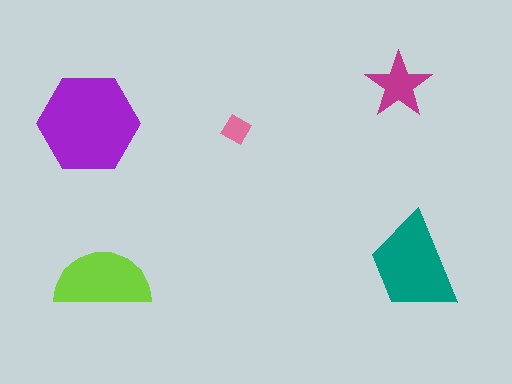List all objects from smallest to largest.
The pink diamond, the magenta star, the lime semicircle, the teal trapezoid, the purple hexagon.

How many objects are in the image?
There are 5 objects in the image.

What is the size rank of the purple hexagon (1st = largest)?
1st.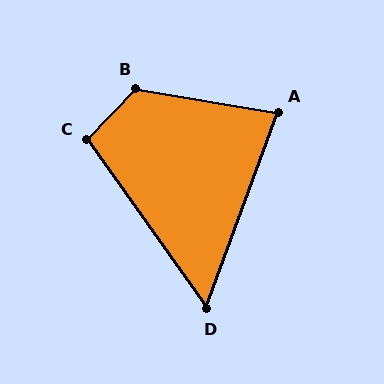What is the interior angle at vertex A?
Approximately 79 degrees (acute).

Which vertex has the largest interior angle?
B, at approximately 125 degrees.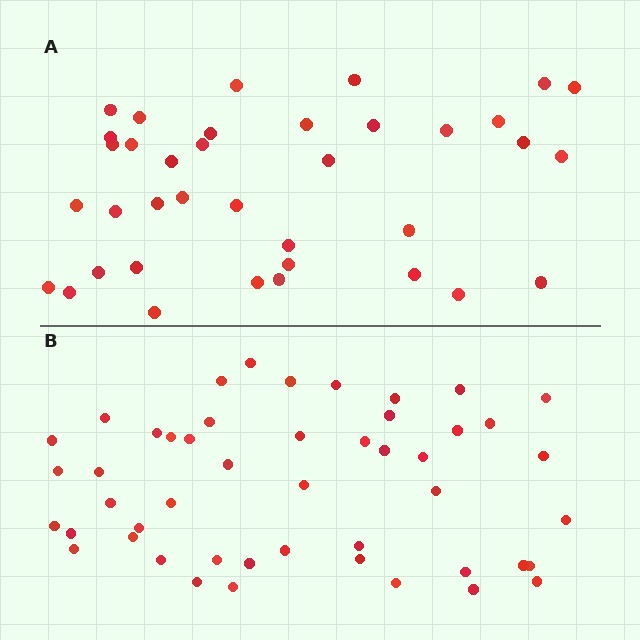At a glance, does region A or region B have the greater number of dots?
Region B (the bottom region) has more dots.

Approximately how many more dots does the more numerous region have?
Region B has roughly 12 or so more dots than region A.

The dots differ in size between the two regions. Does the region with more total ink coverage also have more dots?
No. Region A has more total ink coverage because its dots are larger, but region B actually contains more individual dots. Total area can be misleading — the number of items is what matters here.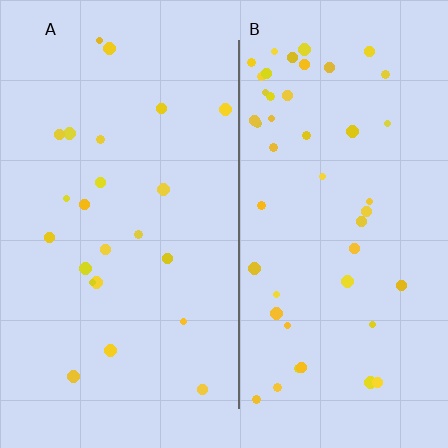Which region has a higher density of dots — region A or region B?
B (the right).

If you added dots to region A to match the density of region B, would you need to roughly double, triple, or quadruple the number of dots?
Approximately double.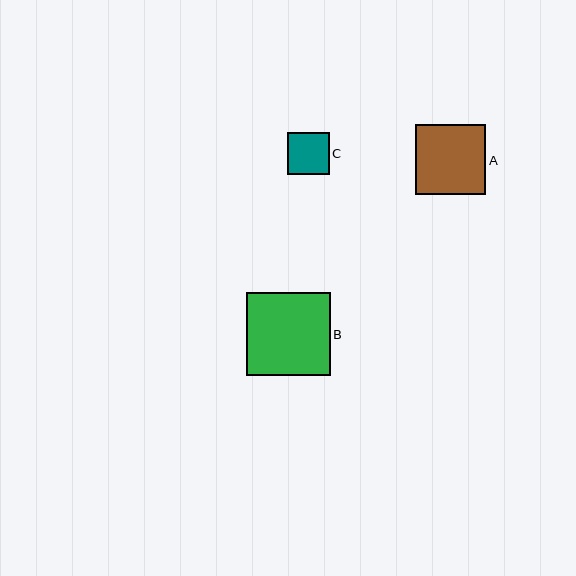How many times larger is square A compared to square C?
Square A is approximately 1.7 times the size of square C.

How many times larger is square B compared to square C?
Square B is approximately 2.0 times the size of square C.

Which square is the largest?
Square B is the largest with a size of approximately 83 pixels.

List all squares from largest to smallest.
From largest to smallest: B, A, C.